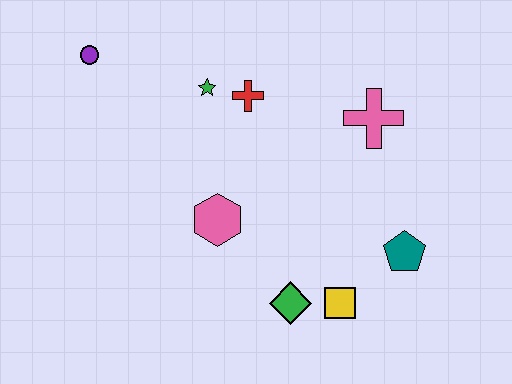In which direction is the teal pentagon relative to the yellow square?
The teal pentagon is to the right of the yellow square.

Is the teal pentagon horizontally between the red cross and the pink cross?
No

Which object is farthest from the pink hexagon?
The purple circle is farthest from the pink hexagon.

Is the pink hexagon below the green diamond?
No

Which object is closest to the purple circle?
The green star is closest to the purple circle.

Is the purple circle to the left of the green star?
Yes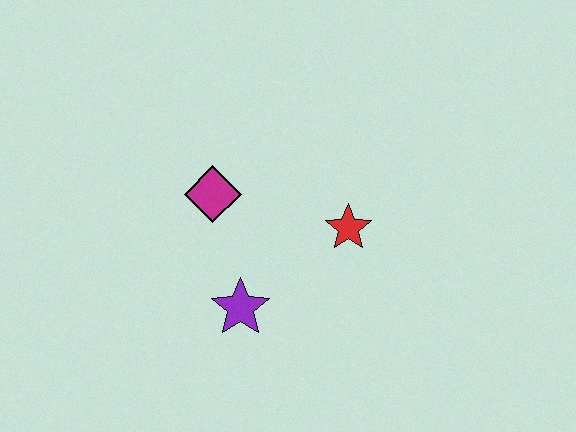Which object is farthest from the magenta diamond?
The red star is farthest from the magenta diamond.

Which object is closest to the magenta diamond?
The purple star is closest to the magenta diamond.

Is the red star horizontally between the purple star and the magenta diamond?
No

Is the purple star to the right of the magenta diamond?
Yes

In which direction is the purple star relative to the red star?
The purple star is to the left of the red star.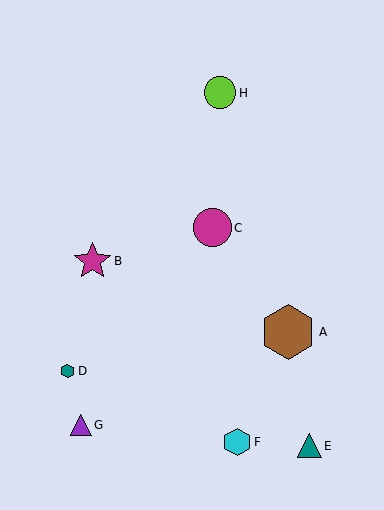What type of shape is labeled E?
Shape E is a teal triangle.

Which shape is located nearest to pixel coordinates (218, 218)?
The magenta circle (labeled C) at (212, 228) is nearest to that location.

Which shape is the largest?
The brown hexagon (labeled A) is the largest.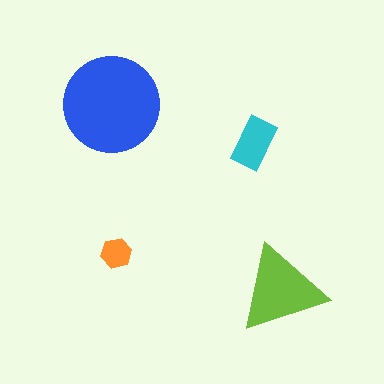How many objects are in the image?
There are 4 objects in the image.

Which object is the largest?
The blue circle.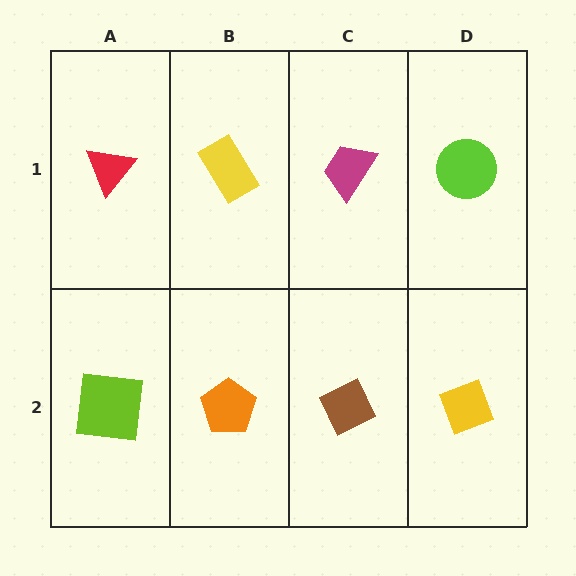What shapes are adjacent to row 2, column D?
A lime circle (row 1, column D), a brown diamond (row 2, column C).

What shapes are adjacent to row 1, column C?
A brown diamond (row 2, column C), a yellow rectangle (row 1, column B), a lime circle (row 1, column D).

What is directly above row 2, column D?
A lime circle.